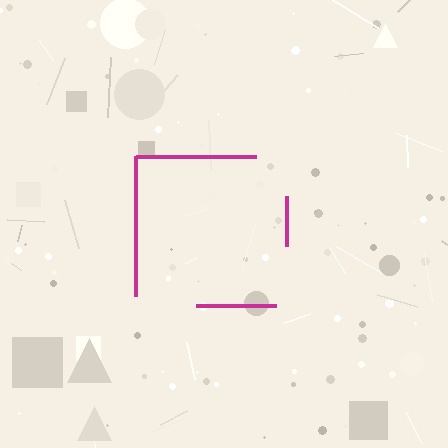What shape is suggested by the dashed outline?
The dashed outline suggests a square.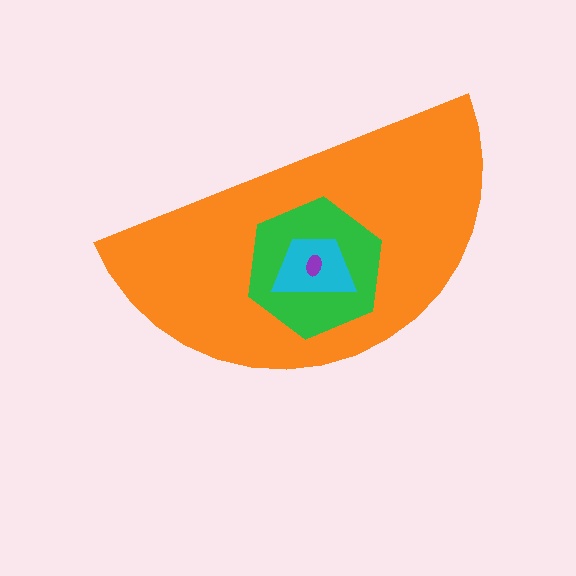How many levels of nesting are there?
4.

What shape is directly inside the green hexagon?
The cyan trapezoid.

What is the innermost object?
The purple ellipse.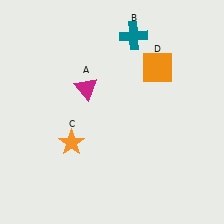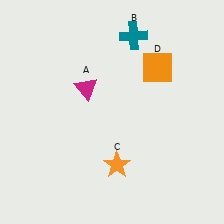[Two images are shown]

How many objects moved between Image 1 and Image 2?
1 object moved between the two images.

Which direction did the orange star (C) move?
The orange star (C) moved right.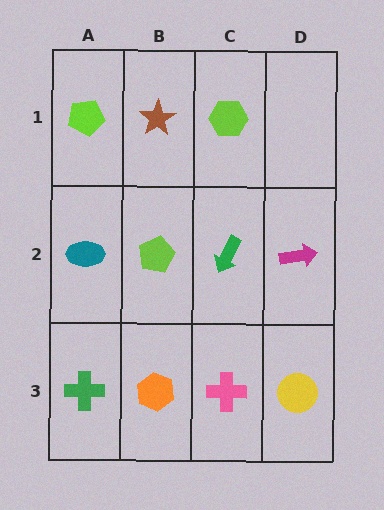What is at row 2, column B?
A lime pentagon.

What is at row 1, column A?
A lime pentagon.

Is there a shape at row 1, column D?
No, that cell is empty.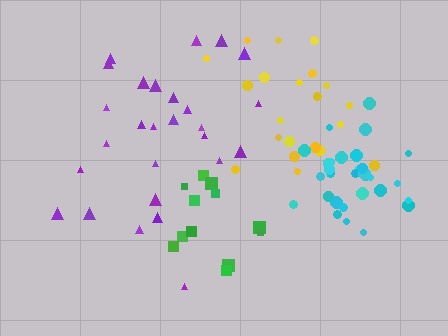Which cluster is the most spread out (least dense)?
Purple.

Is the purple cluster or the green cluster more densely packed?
Green.